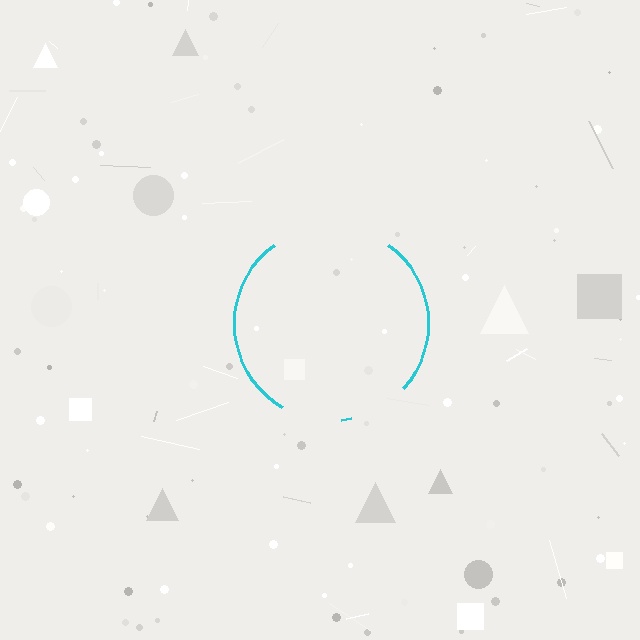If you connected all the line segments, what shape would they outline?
They would outline a circle.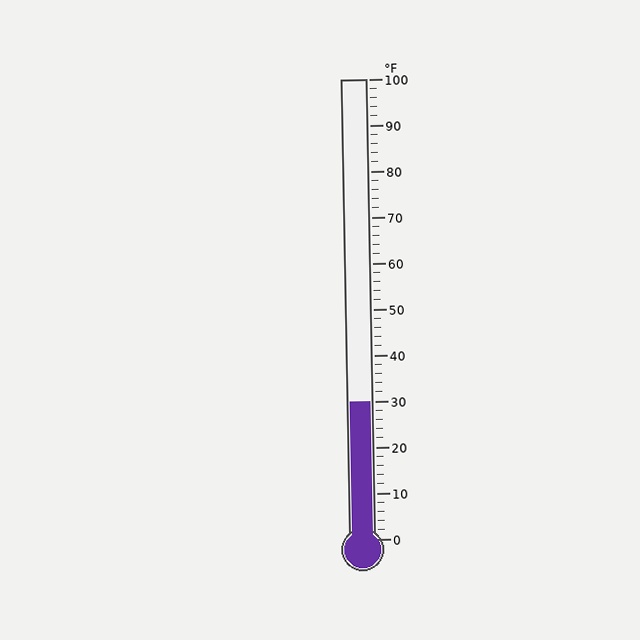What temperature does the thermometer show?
The thermometer shows approximately 30°F.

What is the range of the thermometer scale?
The thermometer scale ranges from 0°F to 100°F.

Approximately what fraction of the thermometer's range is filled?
The thermometer is filled to approximately 30% of its range.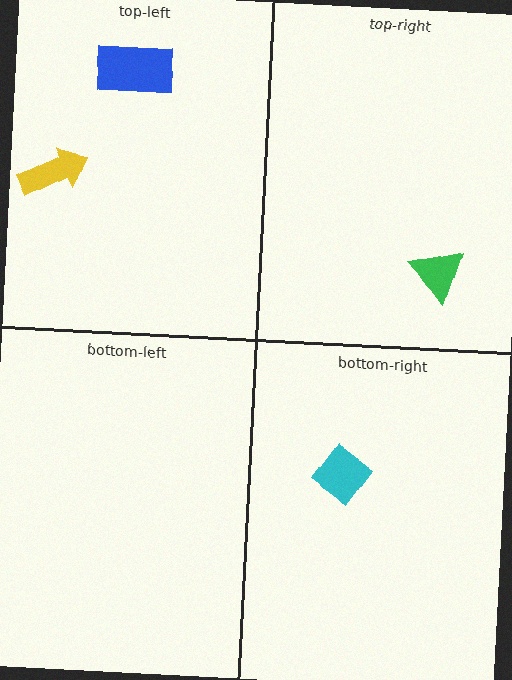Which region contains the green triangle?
The top-right region.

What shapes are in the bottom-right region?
The cyan diamond.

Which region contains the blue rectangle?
The top-left region.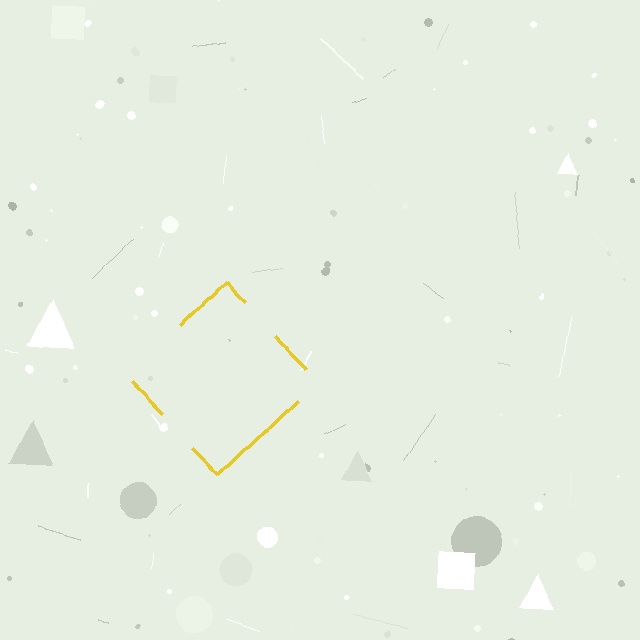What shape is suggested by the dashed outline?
The dashed outline suggests a diamond.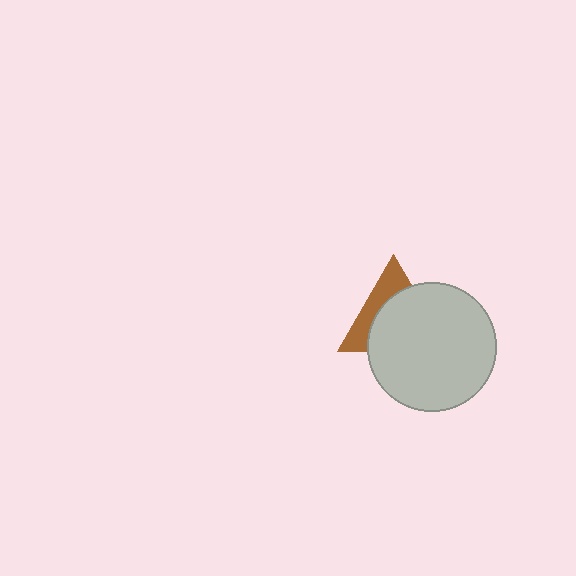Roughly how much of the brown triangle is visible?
A small part of it is visible (roughly 37%).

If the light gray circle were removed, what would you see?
You would see the complete brown triangle.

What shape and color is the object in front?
The object in front is a light gray circle.